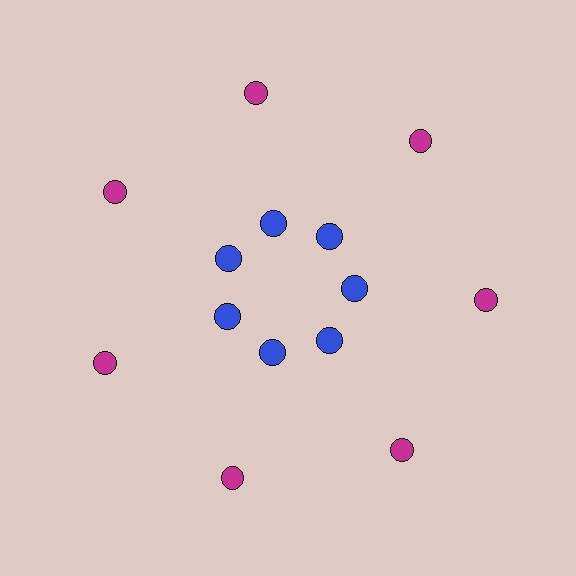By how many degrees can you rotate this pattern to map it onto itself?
The pattern maps onto itself every 51 degrees of rotation.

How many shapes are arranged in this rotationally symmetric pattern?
There are 14 shapes, arranged in 7 groups of 2.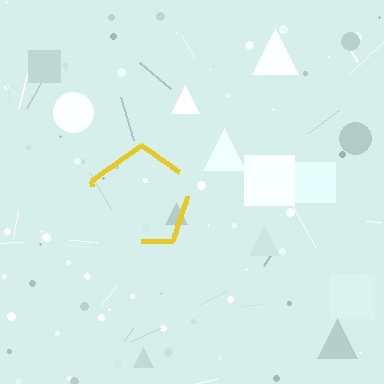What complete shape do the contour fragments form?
The contour fragments form a pentagon.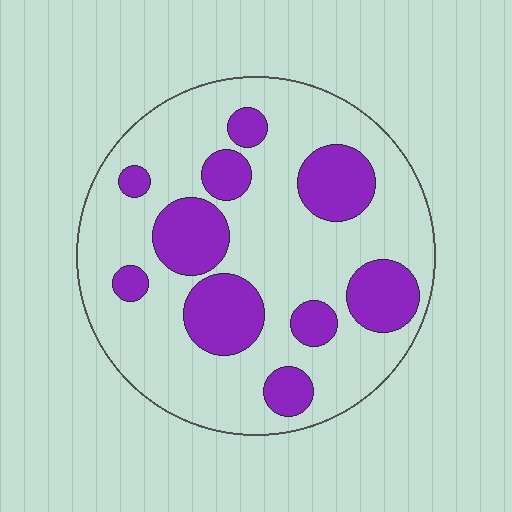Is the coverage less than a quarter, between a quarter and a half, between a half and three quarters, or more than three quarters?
Between a quarter and a half.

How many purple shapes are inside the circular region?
10.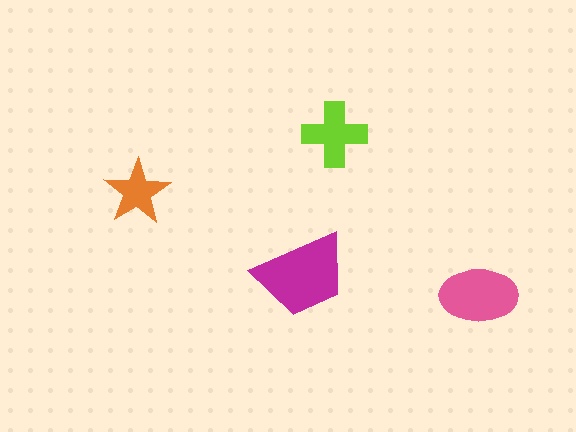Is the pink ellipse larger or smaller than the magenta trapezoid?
Smaller.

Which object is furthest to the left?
The orange star is leftmost.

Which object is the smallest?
The orange star.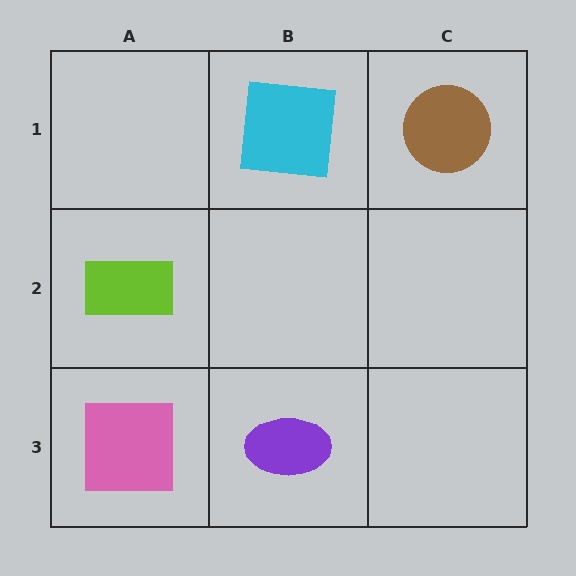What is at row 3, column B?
A purple ellipse.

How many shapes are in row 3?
2 shapes.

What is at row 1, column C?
A brown circle.